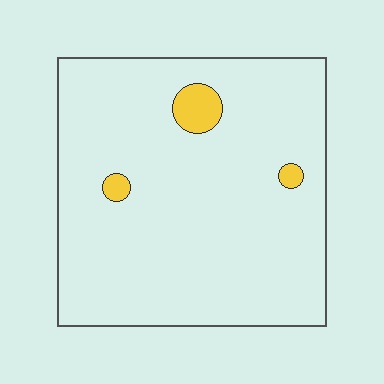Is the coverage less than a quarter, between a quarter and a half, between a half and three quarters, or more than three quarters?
Less than a quarter.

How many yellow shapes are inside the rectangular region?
3.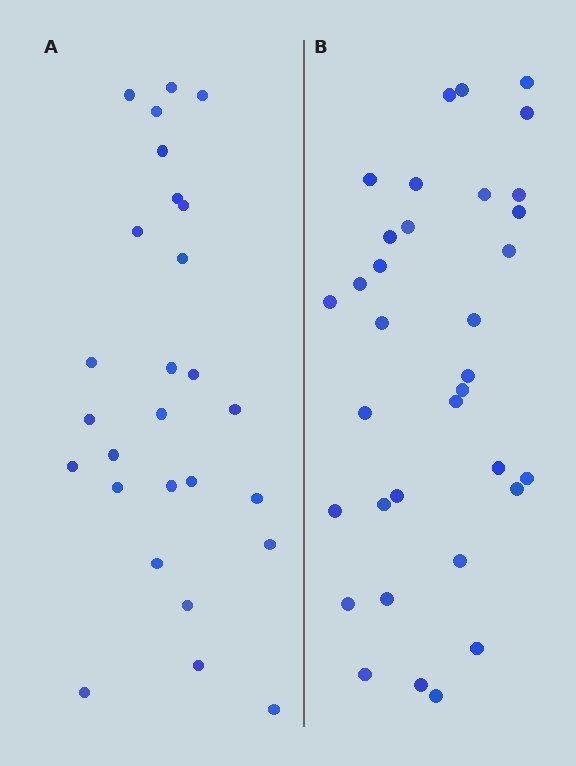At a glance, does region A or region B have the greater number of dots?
Region B (the right region) has more dots.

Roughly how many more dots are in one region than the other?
Region B has roughly 8 or so more dots than region A.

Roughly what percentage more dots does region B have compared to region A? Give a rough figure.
About 25% more.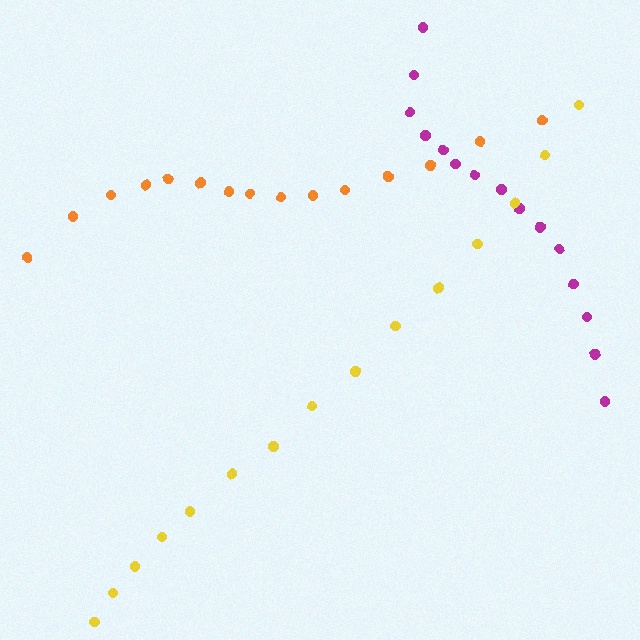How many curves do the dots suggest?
There are 3 distinct paths.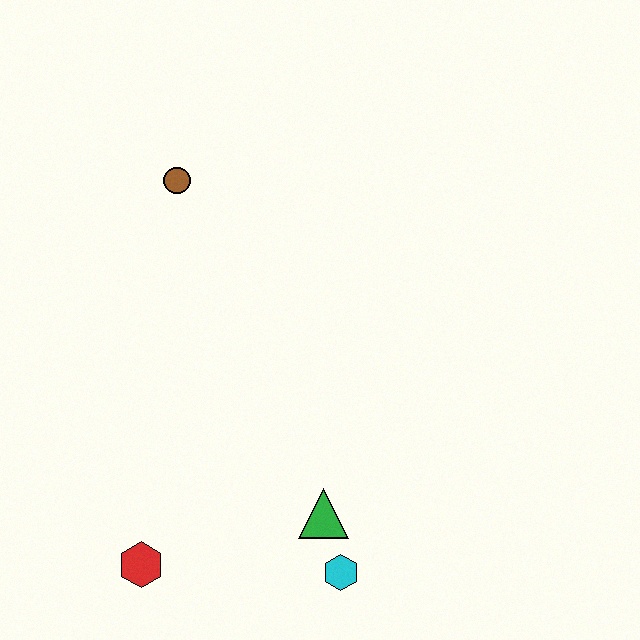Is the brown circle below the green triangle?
No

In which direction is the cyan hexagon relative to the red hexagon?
The cyan hexagon is to the right of the red hexagon.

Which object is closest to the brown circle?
The green triangle is closest to the brown circle.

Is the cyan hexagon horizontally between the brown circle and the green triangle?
No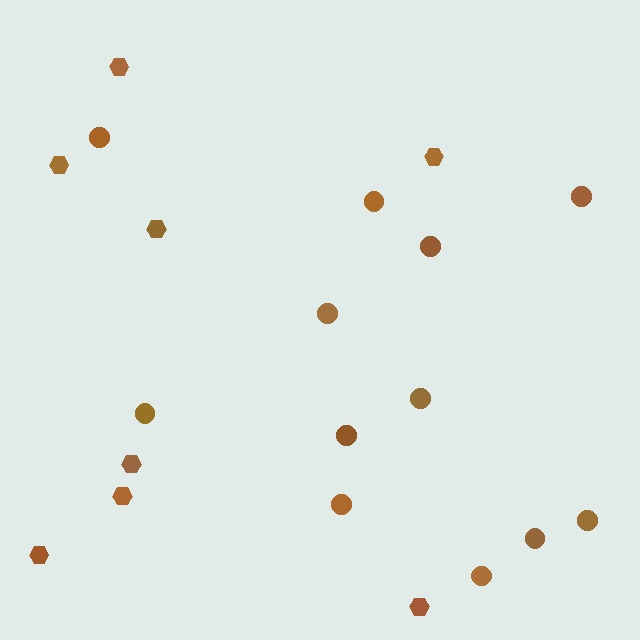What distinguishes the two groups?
There are 2 groups: one group of hexagons (8) and one group of circles (12).